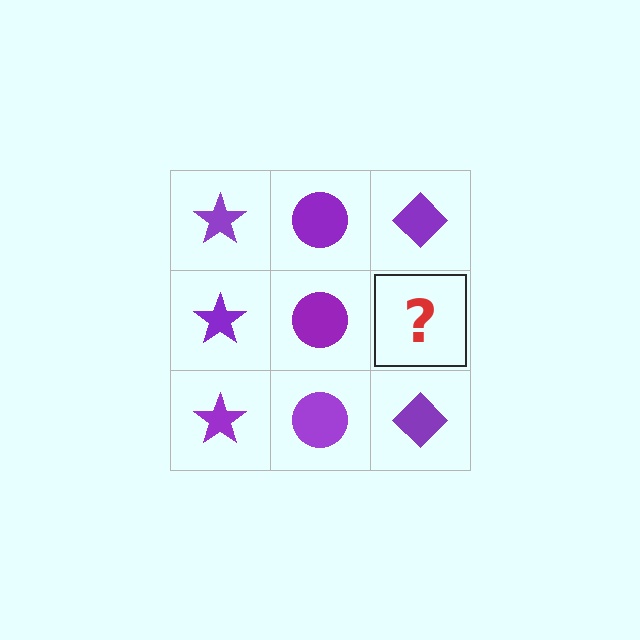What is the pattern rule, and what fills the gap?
The rule is that each column has a consistent shape. The gap should be filled with a purple diamond.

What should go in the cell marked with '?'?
The missing cell should contain a purple diamond.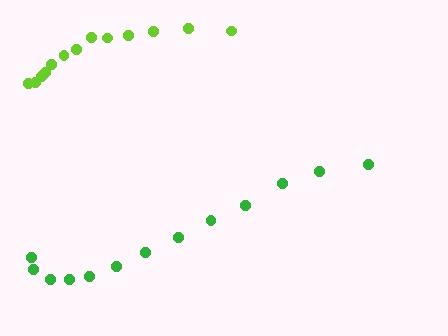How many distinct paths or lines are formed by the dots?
There are 2 distinct paths.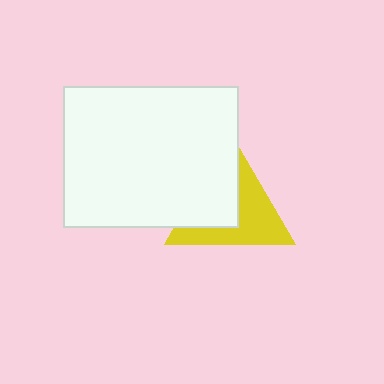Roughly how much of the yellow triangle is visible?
About half of it is visible (roughly 53%).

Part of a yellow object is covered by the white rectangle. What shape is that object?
It is a triangle.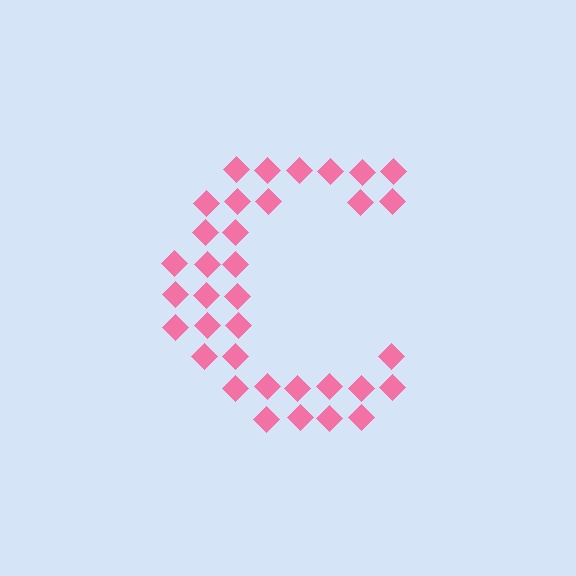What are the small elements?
The small elements are diamonds.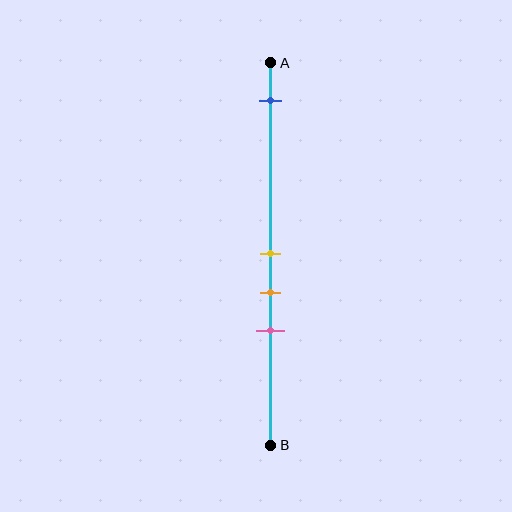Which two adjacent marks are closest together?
The yellow and orange marks are the closest adjacent pair.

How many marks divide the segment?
There are 4 marks dividing the segment.